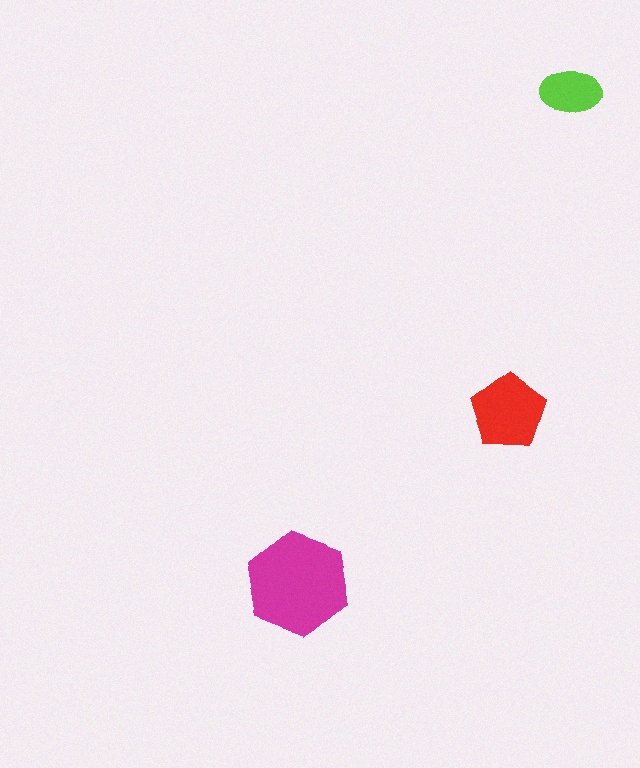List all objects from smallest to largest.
The lime ellipse, the red pentagon, the magenta hexagon.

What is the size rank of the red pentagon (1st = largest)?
2nd.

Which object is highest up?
The lime ellipse is topmost.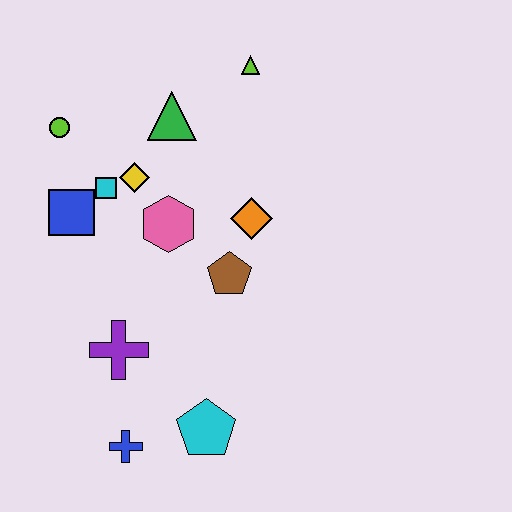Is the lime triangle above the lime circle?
Yes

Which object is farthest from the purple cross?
The lime triangle is farthest from the purple cross.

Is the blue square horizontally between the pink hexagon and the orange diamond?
No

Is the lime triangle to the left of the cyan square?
No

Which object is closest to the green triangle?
The yellow diamond is closest to the green triangle.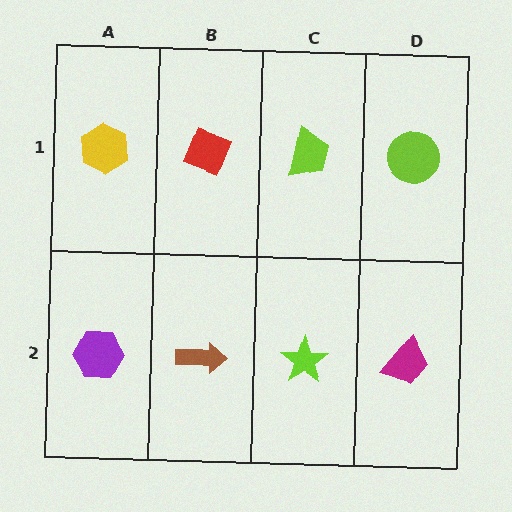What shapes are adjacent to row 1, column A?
A purple hexagon (row 2, column A), a red diamond (row 1, column B).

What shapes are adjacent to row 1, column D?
A magenta trapezoid (row 2, column D), a lime trapezoid (row 1, column C).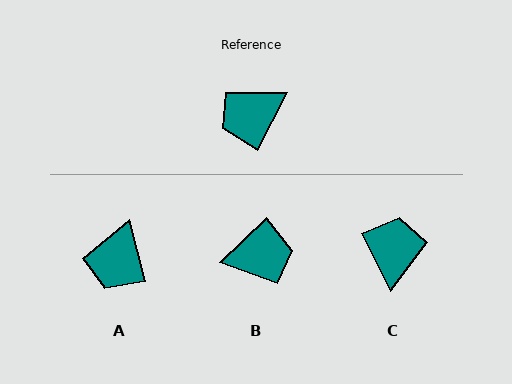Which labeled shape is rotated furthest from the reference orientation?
B, about 160 degrees away.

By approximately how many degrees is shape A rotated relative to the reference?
Approximately 41 degrees counter-clockwise.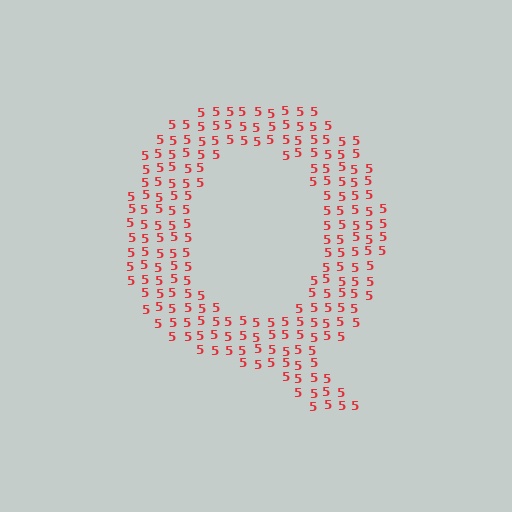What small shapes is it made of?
It is made of small digit 5's.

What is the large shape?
The large shape is the letter Q.